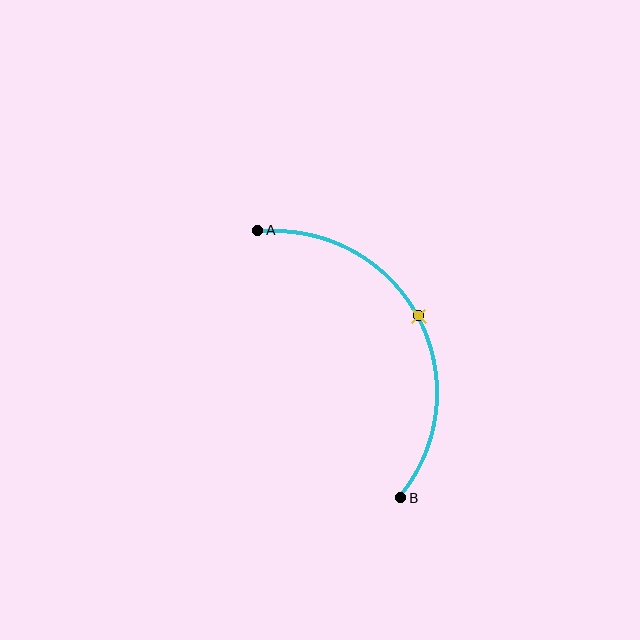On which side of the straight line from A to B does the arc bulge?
The arc bulges to the right of the straight line connecting A and B.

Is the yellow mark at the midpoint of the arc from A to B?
Yes. The yellow mark lies on the arc at equal arc-length from both A and B — it is the arc midpoint.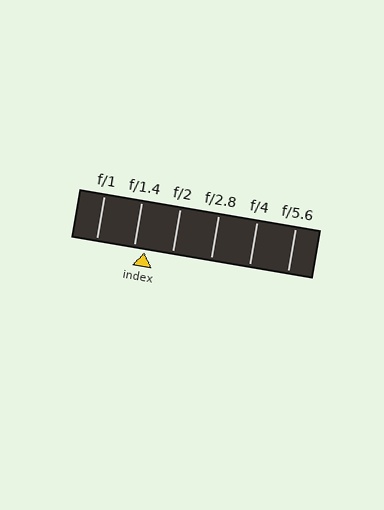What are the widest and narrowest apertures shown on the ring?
The widest aperture shown is f/1 and the narrowest is f/5.6.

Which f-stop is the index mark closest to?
The index mark is closest to f/1.4.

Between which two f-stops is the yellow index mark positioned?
The index mark is between f/1.4 and f/2.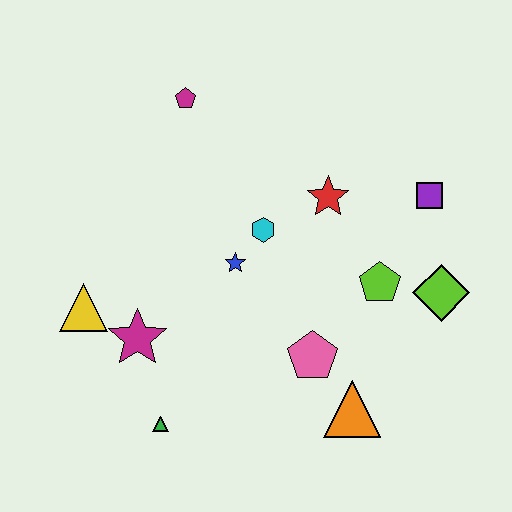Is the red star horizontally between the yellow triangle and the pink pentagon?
No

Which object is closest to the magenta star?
The yellow triangle is closest to the magenta star.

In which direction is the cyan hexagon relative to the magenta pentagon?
The cyan hexagon is below the magenta pentagon.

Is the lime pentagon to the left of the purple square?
Yes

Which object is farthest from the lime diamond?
The yellow triangle is farthest from the lime diamond.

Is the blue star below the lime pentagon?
No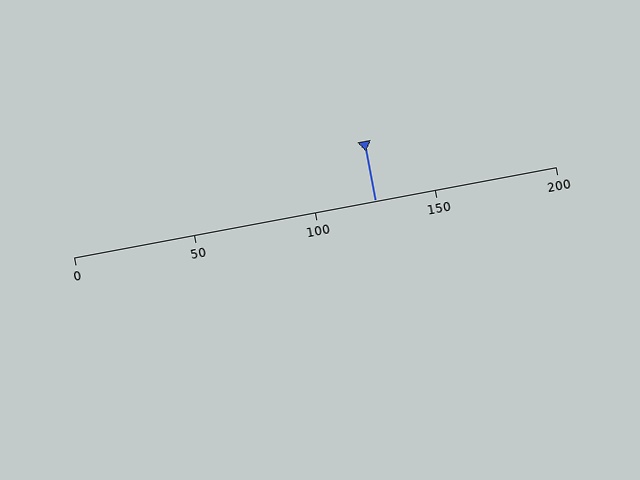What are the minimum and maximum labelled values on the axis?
The axis runs from 0 to 200.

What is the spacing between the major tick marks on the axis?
The major ticks are spaced 50 apart.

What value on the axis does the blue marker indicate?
The marker indicates approximately 125.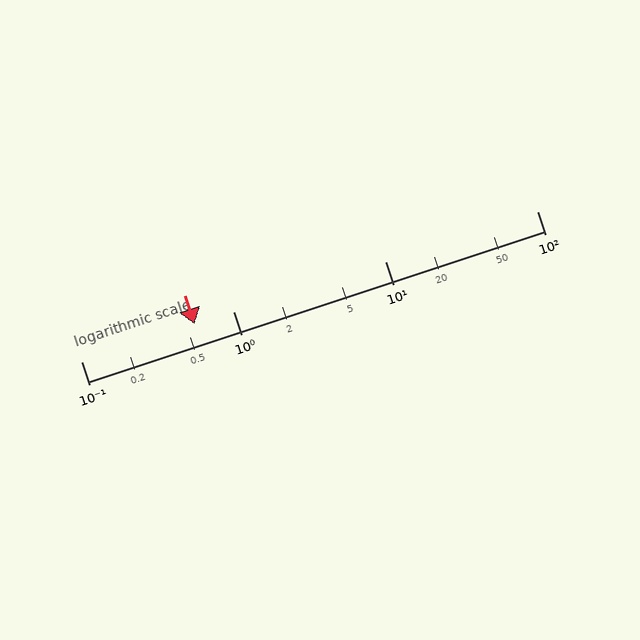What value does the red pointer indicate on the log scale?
The pointer indicates approximately 0.56.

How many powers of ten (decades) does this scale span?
The scale spans 3 decades, from 0.1 to 100.